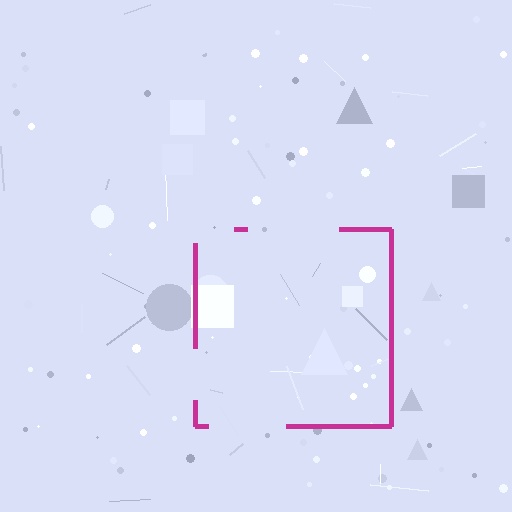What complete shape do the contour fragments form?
The contour fragments form a square.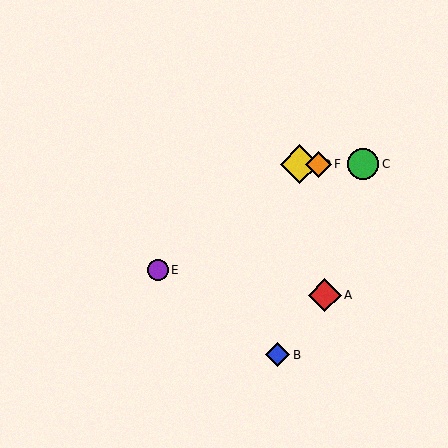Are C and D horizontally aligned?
Yes, both are at y≈164.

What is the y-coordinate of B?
Object B is at y≈355.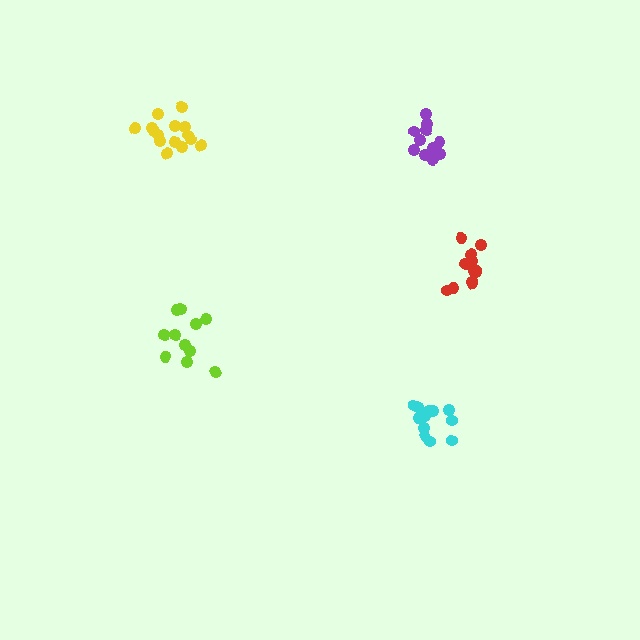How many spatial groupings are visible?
There are 5 spatial groupings.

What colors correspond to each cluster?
The clusters are colored: yellow, cyan, purple, lime, red.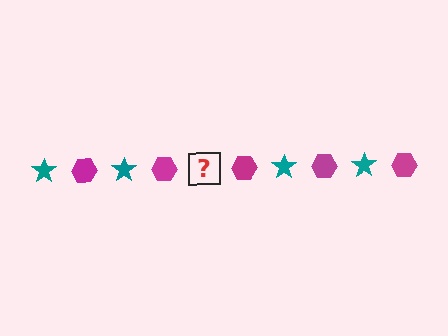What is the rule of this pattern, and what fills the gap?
The rule is that the pattern alternates between teal star and magenta hexagon. The gap should be filled with a teal star.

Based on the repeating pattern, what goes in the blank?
The blank should be a teal star.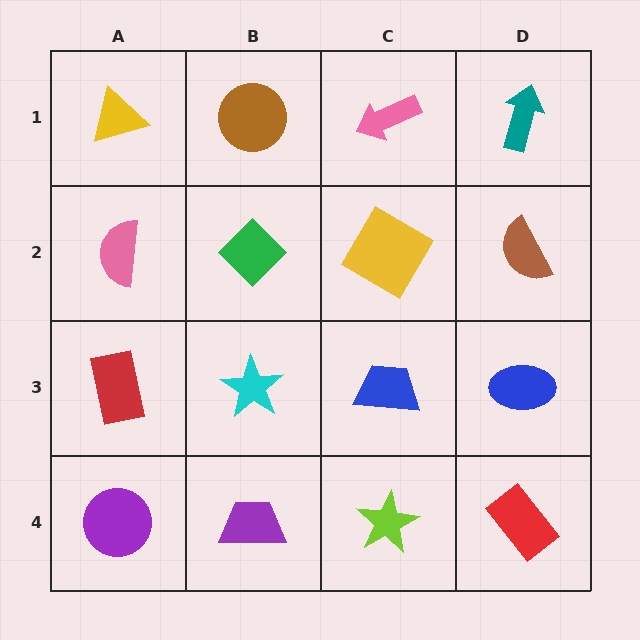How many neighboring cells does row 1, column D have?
2.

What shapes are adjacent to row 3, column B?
A green diamond (row 2, column B), a purple trapezoid (row 4, column B), a red rectangle (row 3, column A), a blue trapezoid (row 3, column C).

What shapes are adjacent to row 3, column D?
A brown semicircle (row 2, column D), a red rectangle (row 4, column D), a blue trapezoid (row 3, column C).